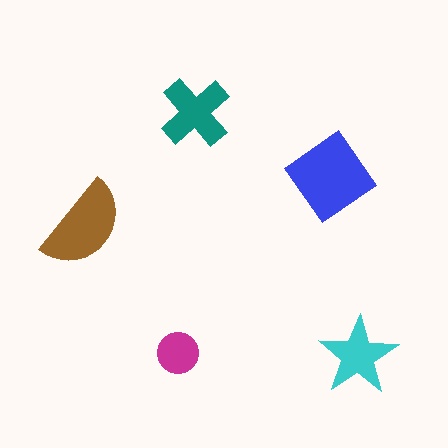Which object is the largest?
The blue diamond.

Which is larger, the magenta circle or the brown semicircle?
The brown semicircle.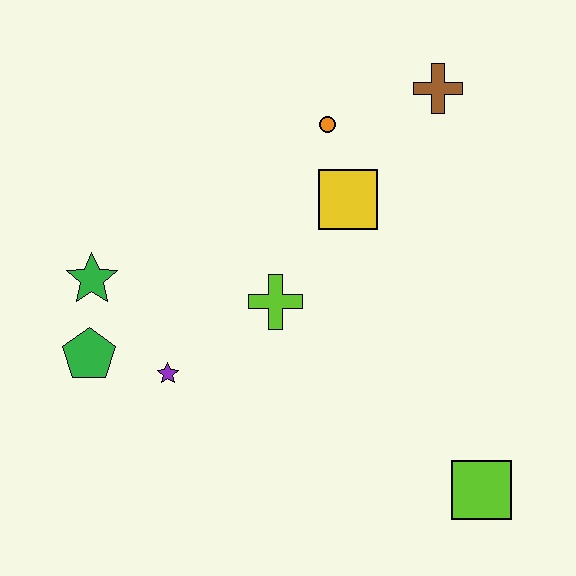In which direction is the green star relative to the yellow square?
The green star is to the left of the yellow square.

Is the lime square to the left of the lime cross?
No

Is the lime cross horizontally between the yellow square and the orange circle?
No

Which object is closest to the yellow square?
The orange circle is closest to the yellow square.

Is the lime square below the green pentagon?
Yes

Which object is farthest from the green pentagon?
The brown cross is farthest from the green pentagon.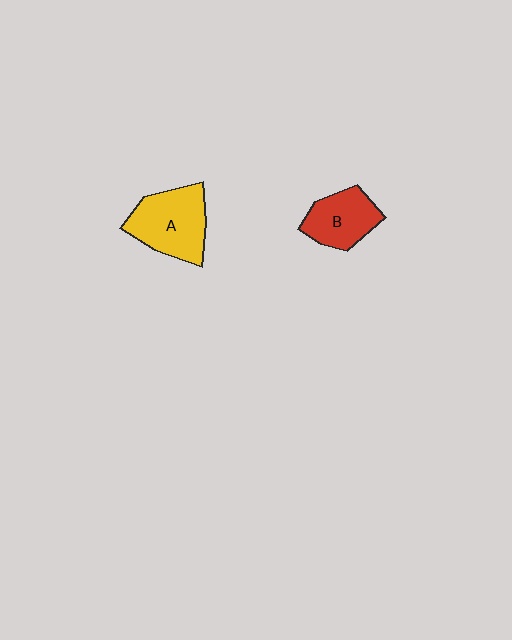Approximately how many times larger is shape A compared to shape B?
Approximately 1.4 times.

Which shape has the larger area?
Shape A (yellow).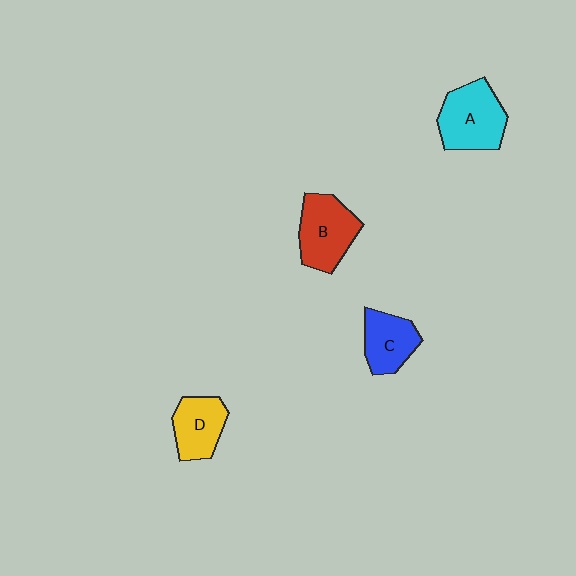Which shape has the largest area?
Shape A (cyan).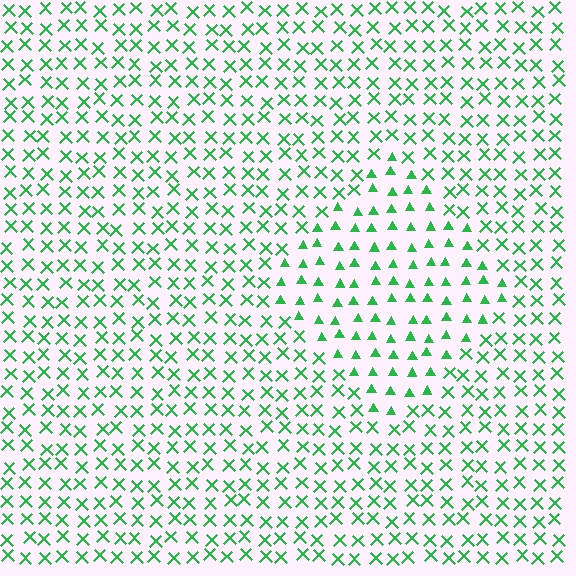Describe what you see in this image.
The image is filled with small green elements arranged in a uniform grid. A diamond-shaped region contains triangles, while the surrounding area contains X marks. The boundary is defined purely by the change in element shape.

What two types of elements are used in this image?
The image uses triangles inside the diamond region and X marks outside it.